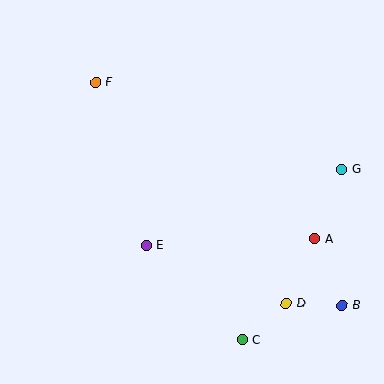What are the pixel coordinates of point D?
Point D is at (286, 304).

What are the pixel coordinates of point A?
Point A is at (315, 239).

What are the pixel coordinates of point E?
Point E is at (146, 245).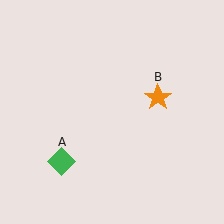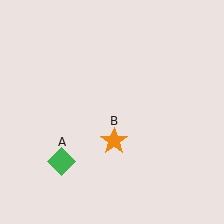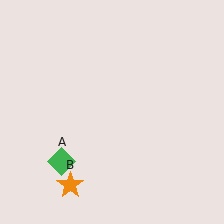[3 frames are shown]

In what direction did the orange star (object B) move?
The orange star (object B) moved down and to the left.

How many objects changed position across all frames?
1 object changed position: orange star (object B).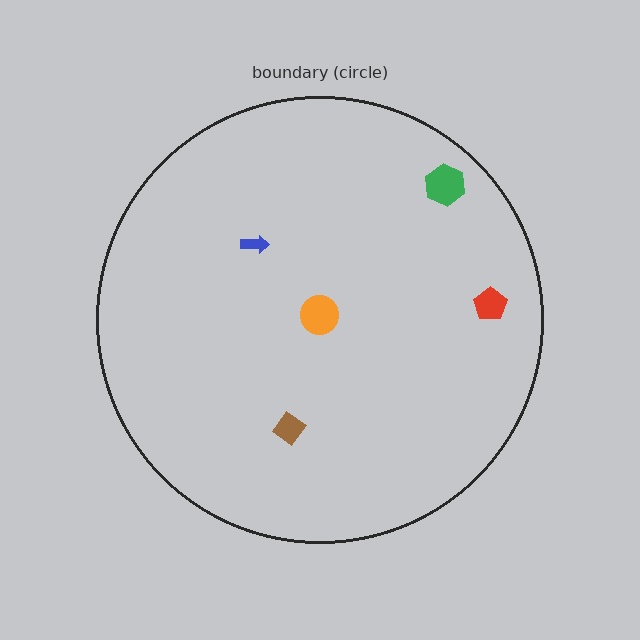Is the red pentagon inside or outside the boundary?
Inside.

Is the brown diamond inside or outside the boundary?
Inside.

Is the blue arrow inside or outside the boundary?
Inside.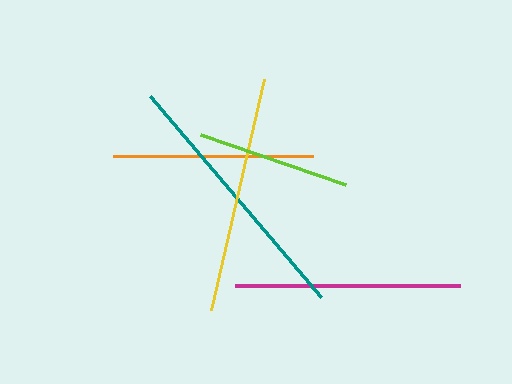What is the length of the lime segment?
The lime segment is approximately 153 pixels long.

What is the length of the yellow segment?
The yellow segment is approximately 237 pixels long.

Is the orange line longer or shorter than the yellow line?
The yellow line is longer than the orange line.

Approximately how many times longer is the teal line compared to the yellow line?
The teal line is approximately 1.1 times the length of the yellow line.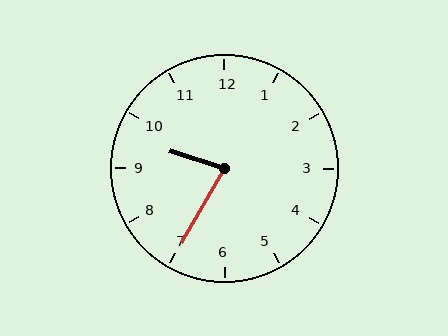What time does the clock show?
9:35.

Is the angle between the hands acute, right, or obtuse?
It is acute.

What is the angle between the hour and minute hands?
Approximately 78 degrees.